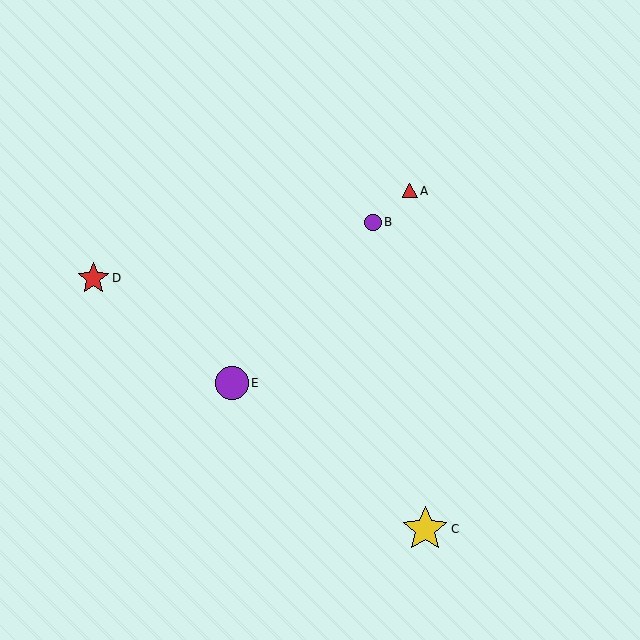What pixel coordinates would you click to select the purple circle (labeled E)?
Click at (232, 383) to select the purple circle E.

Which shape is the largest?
The yellow star (labeled C) is the largest.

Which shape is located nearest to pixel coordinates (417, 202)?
The red triangle (labeled A) at (410, 191) is nearest to that location.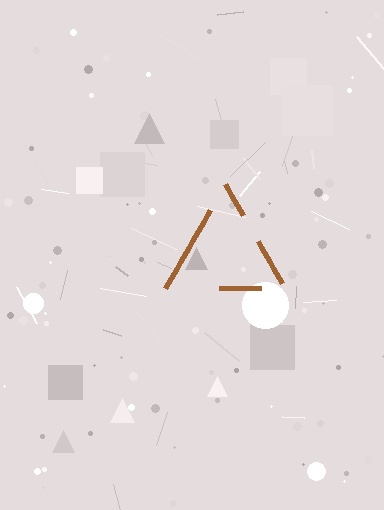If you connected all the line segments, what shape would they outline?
They would outline a triangle.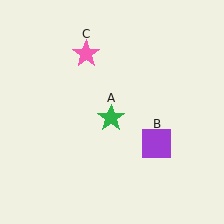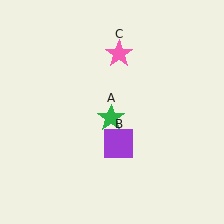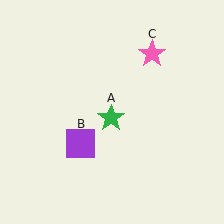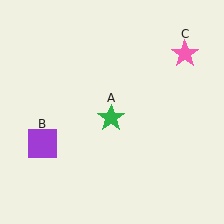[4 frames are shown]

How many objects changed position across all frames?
2 objects changed position: purple square (object B), pink star (object C).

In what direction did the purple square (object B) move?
The purple square (object B) moved left.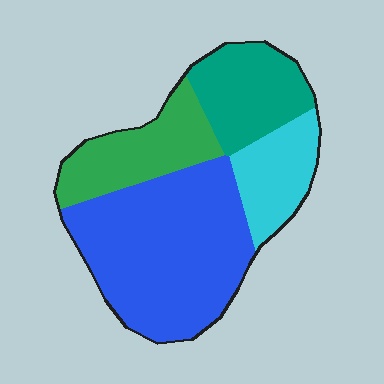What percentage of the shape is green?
Green takes up between a sixth and a third of the shape.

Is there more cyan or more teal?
Teal.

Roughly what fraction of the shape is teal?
Teal covers about 20% of the shape.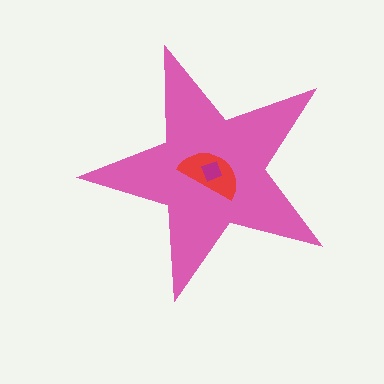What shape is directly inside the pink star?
The red semicircle.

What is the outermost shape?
The pink star.